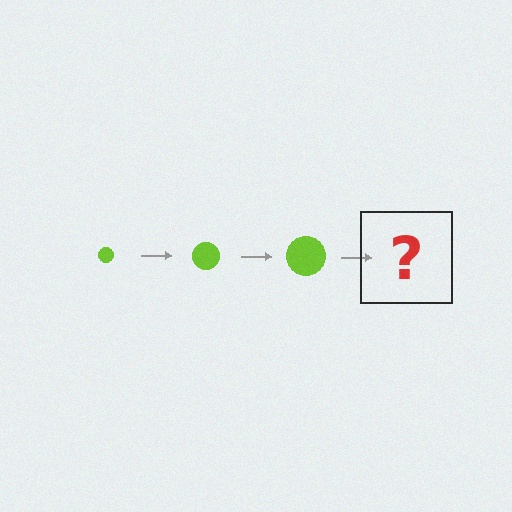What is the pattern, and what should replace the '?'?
The pattern is that the circle gets progressively larger each step. The '?' should be a lime circle, larger than the previous one.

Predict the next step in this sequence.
The next step is a lime circle, larger than the previous one.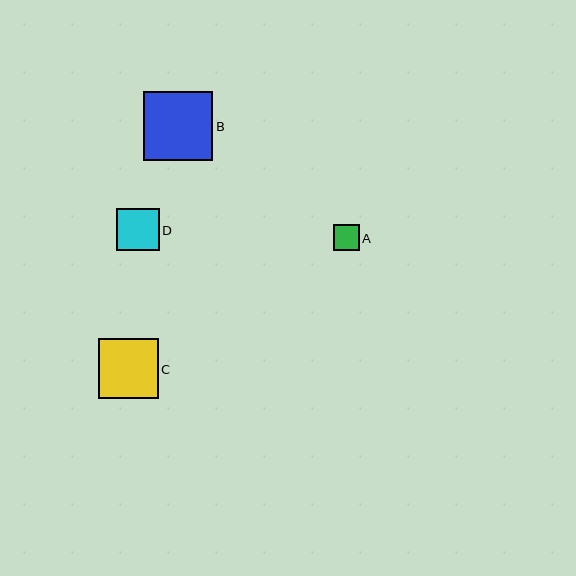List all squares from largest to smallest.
From largest to smallest: B, C, D, A.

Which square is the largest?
Square B is the largest with a size of approximately 69 pixels.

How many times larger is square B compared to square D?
Square B is approximately 1.6 times the size of square D.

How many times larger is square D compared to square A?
Square D is approximately 1.7 times the size of square A.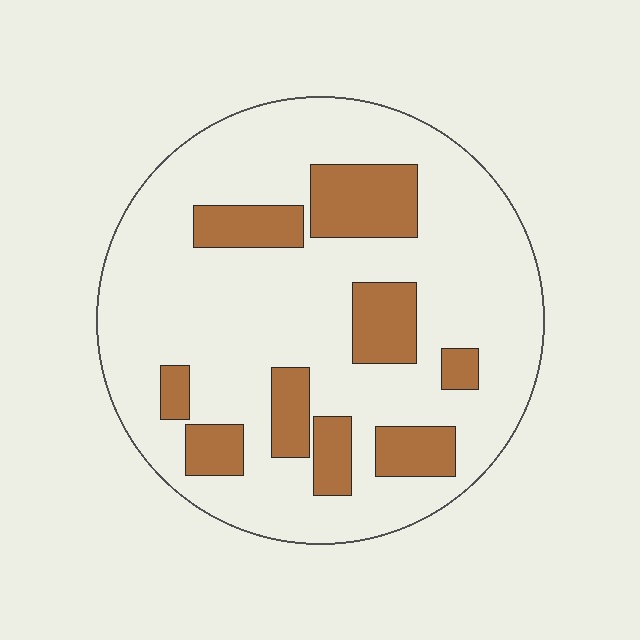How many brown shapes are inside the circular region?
9.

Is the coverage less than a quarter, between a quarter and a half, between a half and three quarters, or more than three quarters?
Less than a quarter.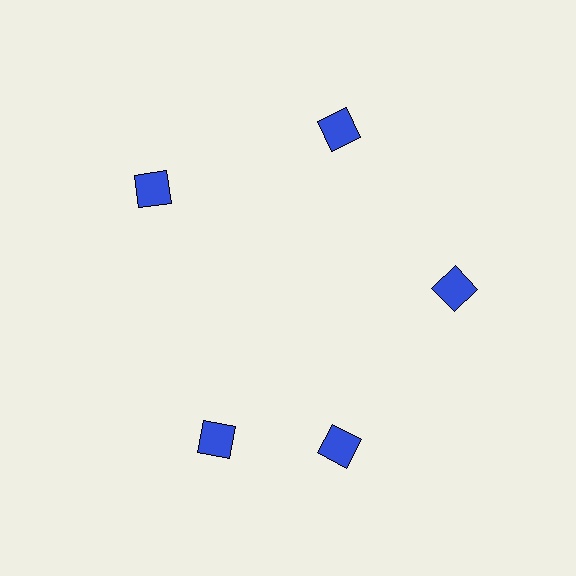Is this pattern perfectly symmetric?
No. The 5 blue squares are arranged in a ring, but one element near the 8 o'clock position is rotated out of alignment along the ring, breaking the 5-fold rotational symmetry.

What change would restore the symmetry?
The symmetry would be restored by rotating it back into even spacing with its neighbors so that all 5 squares sit at equal angles and equal distance from the center.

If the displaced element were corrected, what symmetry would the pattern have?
It would have 5-fold rotational symmetry — the pattern would map onto itself every 72 degrees.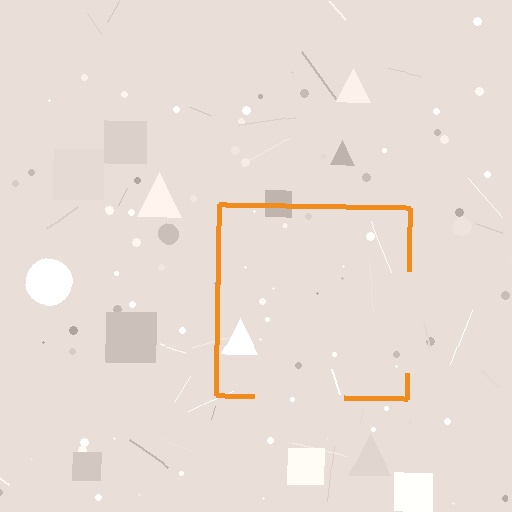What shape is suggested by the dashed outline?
The dashed outline suggests a square.